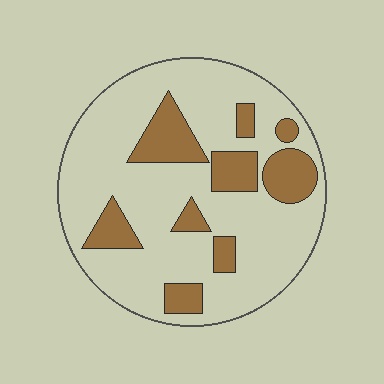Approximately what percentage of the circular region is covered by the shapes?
Approximately 25%.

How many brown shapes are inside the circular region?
9.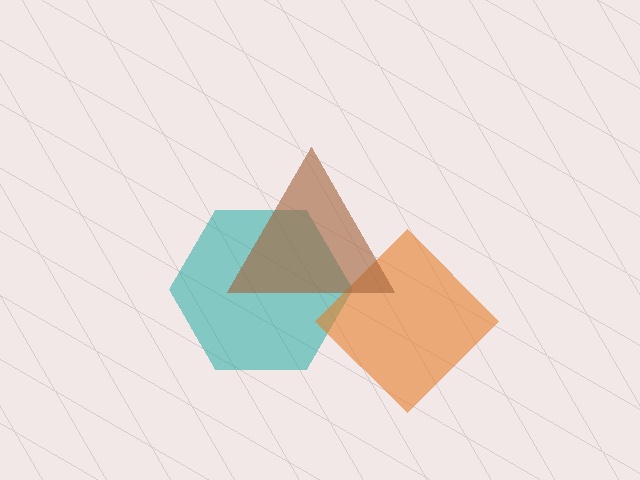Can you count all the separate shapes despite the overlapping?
Yes, there are 3 separate shapes.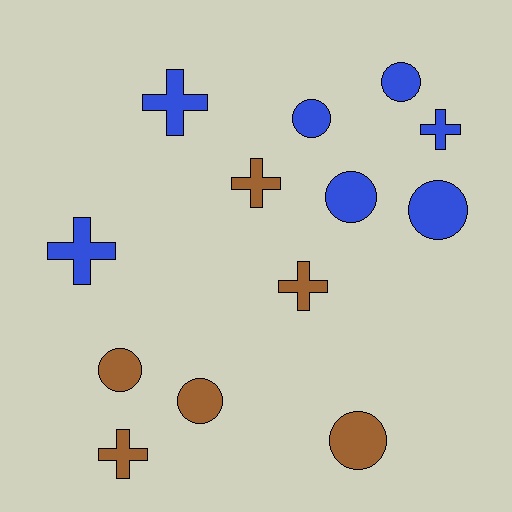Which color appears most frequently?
Blue, with 7 objects.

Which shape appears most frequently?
Circle, with 7 objects.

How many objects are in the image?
There are 13 objects.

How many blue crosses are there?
There are 3 blue crosses.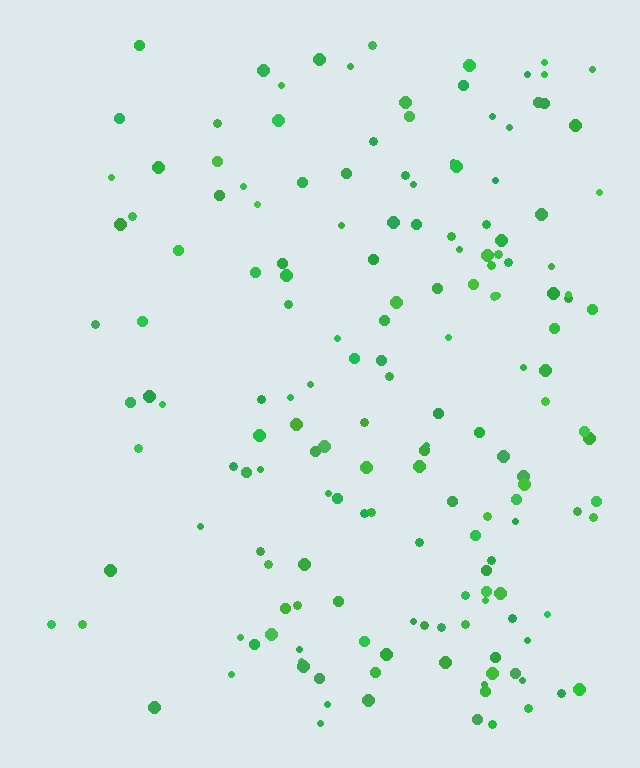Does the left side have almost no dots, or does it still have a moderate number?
Still a moderate number, just noticeably fewer than the right.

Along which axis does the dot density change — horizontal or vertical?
Horizontal.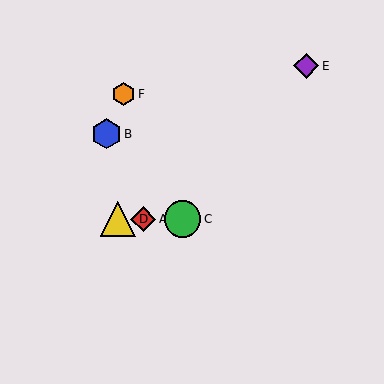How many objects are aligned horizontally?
3 objects (A, C, D) are aligned horizontally.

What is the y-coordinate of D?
Object D is at y≈219.